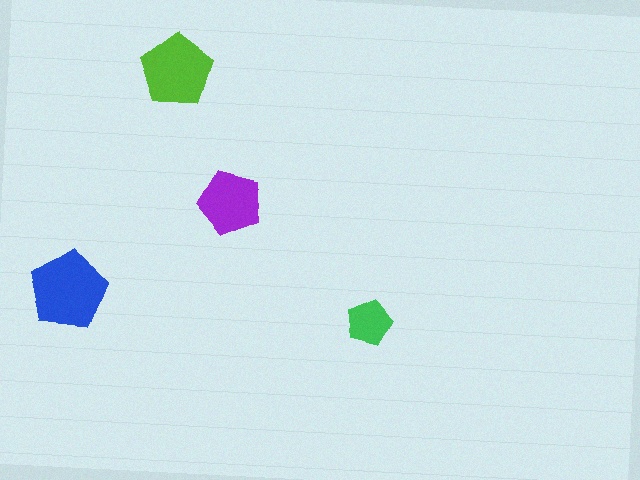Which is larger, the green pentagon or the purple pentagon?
The purple one.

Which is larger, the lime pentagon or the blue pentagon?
The blue one.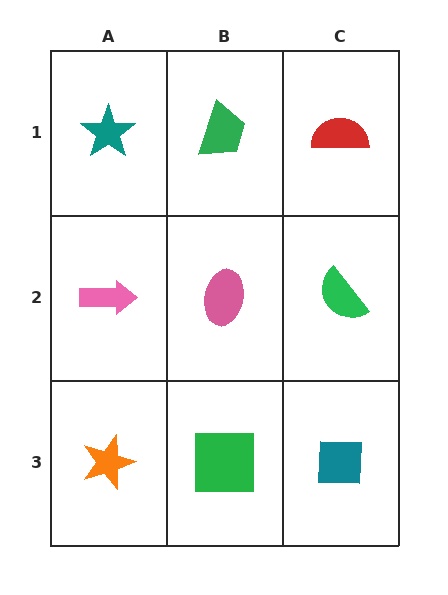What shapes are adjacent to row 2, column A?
A teal star (row 1, column A), an orange star (row 3, column A), a pink ellipse (row 2, column B).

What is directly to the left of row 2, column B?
A pink arrow.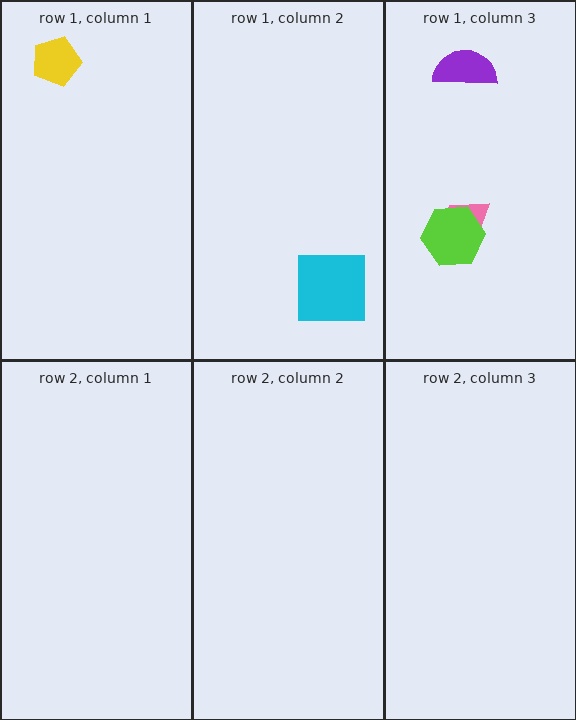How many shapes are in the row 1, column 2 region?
1.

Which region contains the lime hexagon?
The row 1, column 3 region.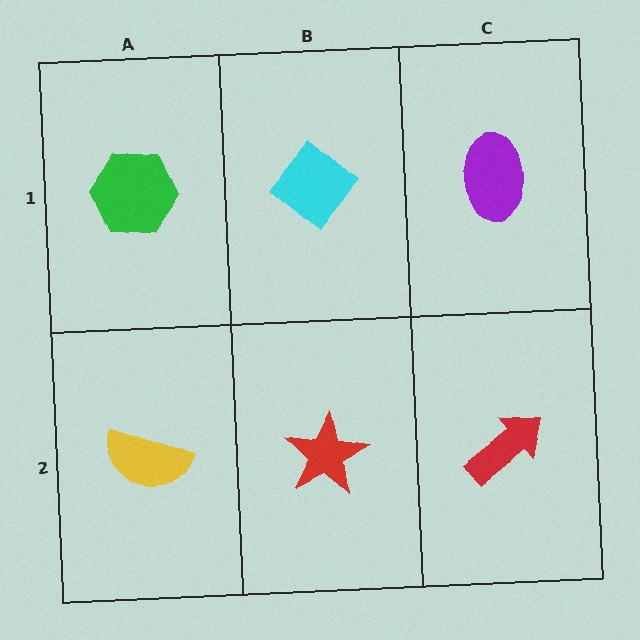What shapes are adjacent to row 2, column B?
A cyan diamond (row 1, column B), a yellow semicircle (row 2, column A), a red arrow (row 2, column C).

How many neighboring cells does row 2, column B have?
3.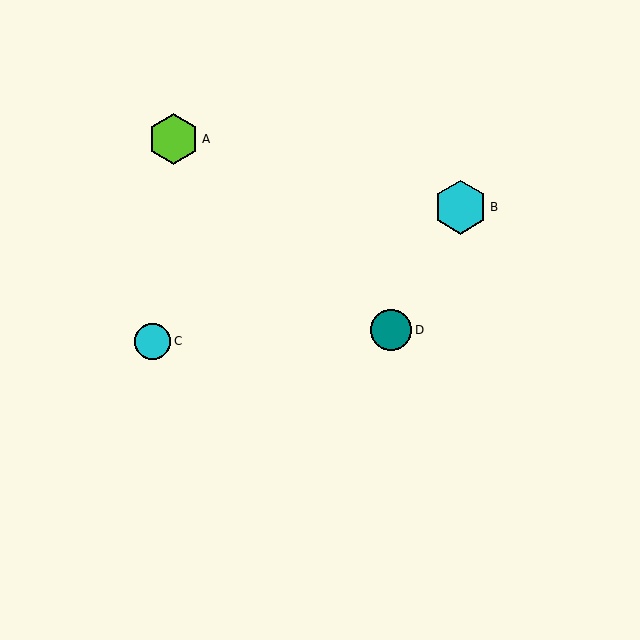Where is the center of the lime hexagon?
The center of the lime hexagon is at (173, 139).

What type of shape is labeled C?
Shape C is a cyan circle.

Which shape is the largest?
The cyan hexagon (labeled B) is the largest.